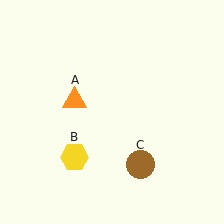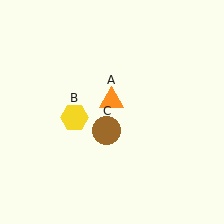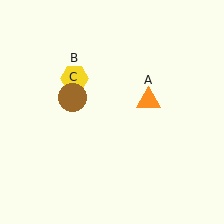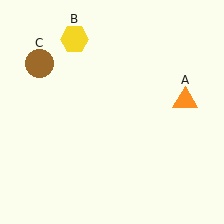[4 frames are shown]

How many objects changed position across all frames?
3 objects changed position: orange triangle (object A), yellow hexagon (object B), brown circle (object C).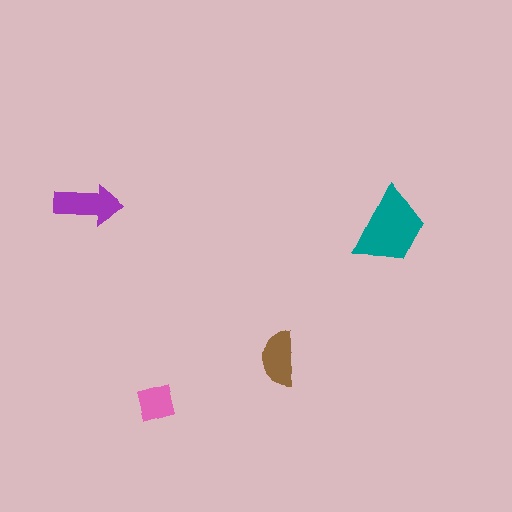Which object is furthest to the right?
The teal trapezoid is rightmost.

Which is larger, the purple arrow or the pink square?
The purple arrow.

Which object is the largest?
The teal trapezoid.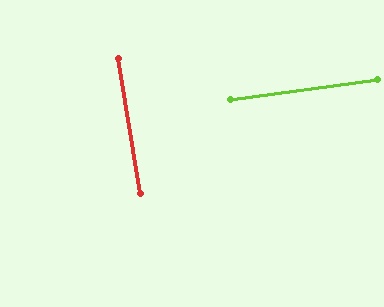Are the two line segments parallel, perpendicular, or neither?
Perpendicular — they meet at approximately 89°.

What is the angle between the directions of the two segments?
Approximately 89 degrees.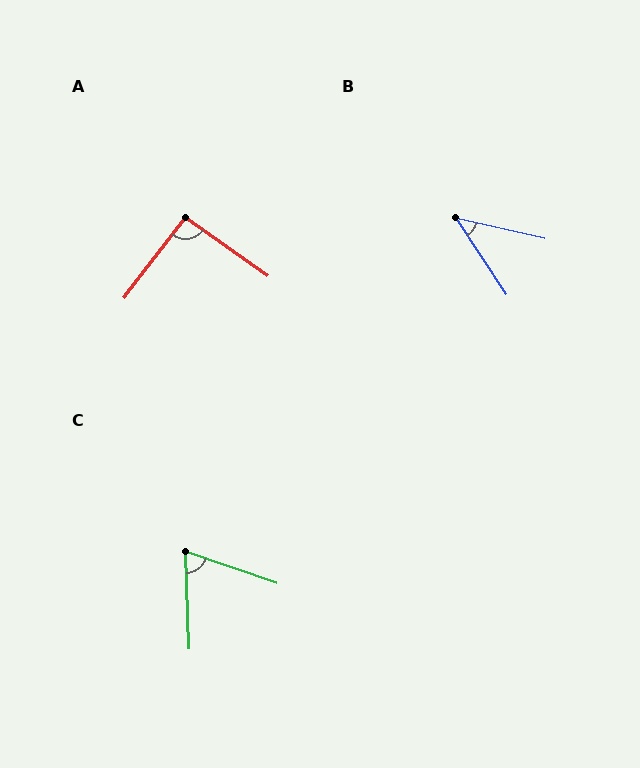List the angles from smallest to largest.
B (44°), C (69°), A (92°).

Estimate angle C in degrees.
Approximately 69 degrees.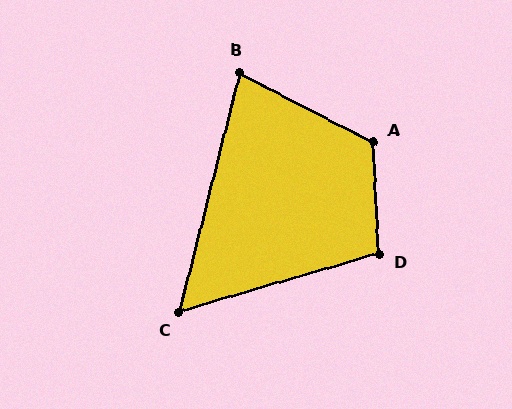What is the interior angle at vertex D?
Approximately 103 degrees (obtuse).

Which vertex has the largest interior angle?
A, at approximately 120 degrees.